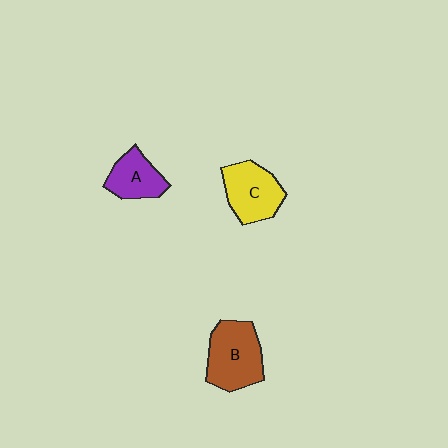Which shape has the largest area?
Shape B (brown).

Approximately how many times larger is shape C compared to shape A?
Approximately 1.3 times.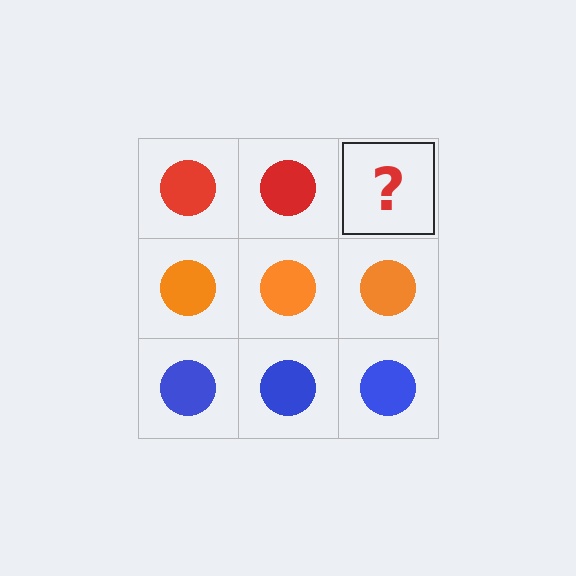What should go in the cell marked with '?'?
The missing cell should contain a red circle.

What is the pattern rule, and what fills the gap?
The rule is that each row has a consistent color. The gap should be filled with a red circle.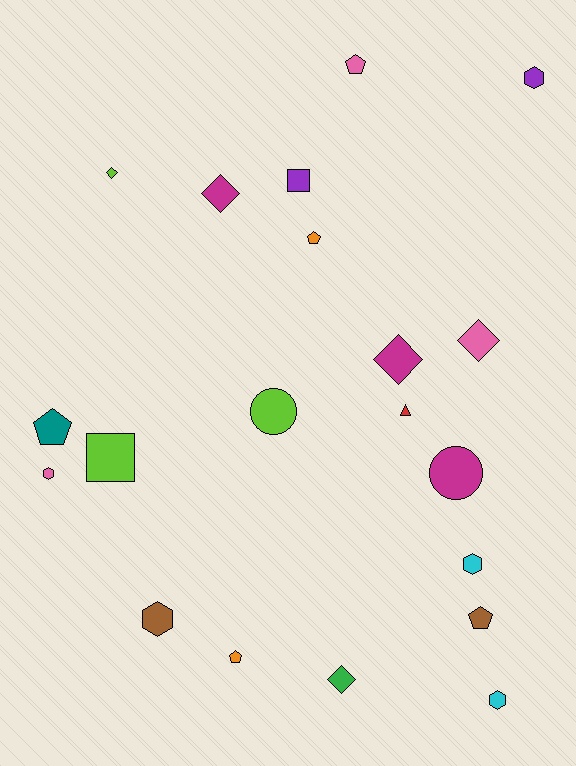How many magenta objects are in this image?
There are 3 magenta objects.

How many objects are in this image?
There are 20 objects.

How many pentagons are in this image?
There are 5 pentagons.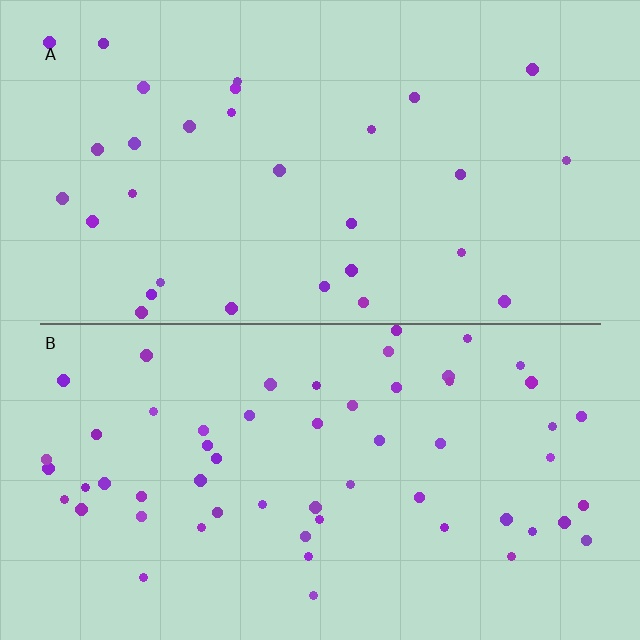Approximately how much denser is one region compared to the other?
Approximately 1.9× — region B over region A.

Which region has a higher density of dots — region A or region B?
B (the bottom).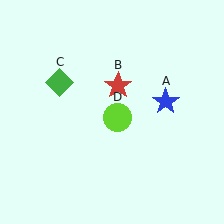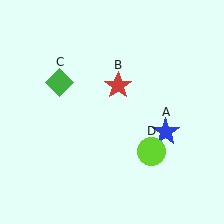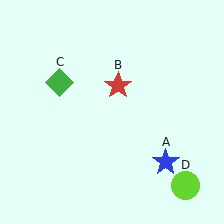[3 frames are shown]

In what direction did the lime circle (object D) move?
The lime circle (object D) moved down and to the right.